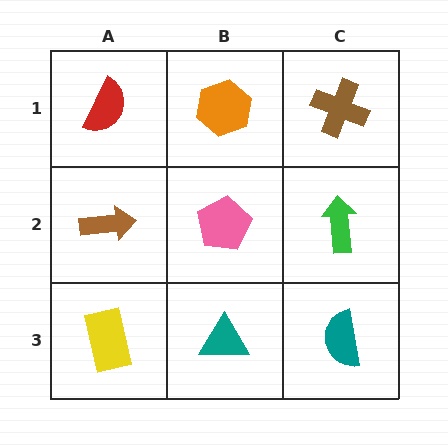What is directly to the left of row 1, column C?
An orange hexagon.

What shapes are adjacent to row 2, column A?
A red semicircle (row 1, column A), a yellow rectangle (row 3, column A), a pink pentagon (row 2, column B).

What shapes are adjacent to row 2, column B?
An orange hexagon (row 1, column B), a teal triangle (row 3, column B), a brown arrow (row 2, column A), a green arrow (row 2, column C).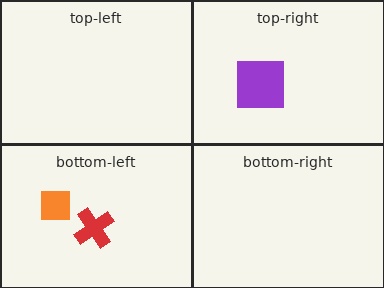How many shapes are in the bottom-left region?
2.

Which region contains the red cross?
The bottom-left region.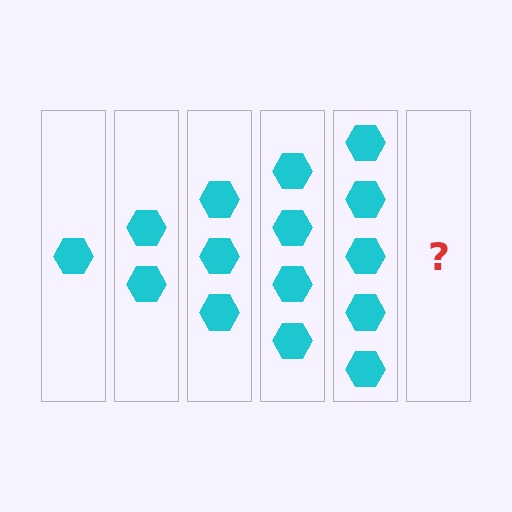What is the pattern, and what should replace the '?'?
The pattern is that each step adds one more hexagon. The '?' should be 6 hexagons.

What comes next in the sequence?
The next element should be 6 hexagons.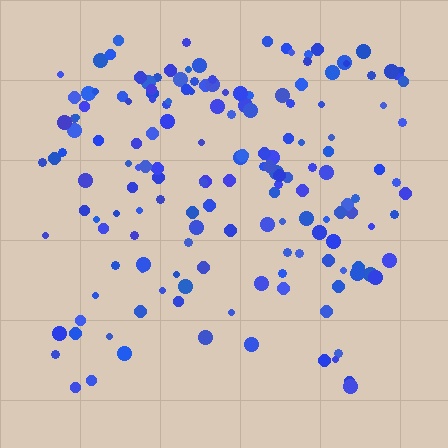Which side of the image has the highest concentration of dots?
The top.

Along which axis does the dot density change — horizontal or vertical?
Vertical.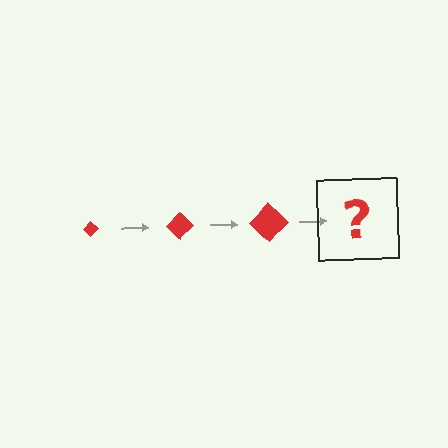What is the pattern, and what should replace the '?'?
The pattern is that the diamond gets progressively larger each step. The '?' should be a red diamond, larger than the previous one.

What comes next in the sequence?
The next element should be a red diamond, larger than the previous one.